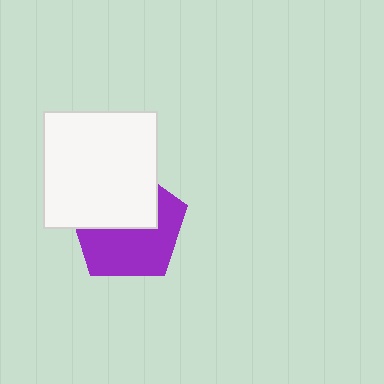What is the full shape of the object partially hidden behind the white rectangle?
The partially hidden object is a purple pentagon.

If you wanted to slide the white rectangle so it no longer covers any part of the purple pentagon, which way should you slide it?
Slide it up — that is the most direct way to separate the two shapes.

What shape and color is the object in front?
The object in front is a white rectangle.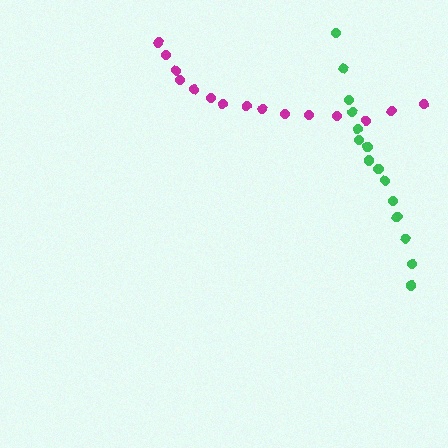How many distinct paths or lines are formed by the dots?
There are 2 distinct paths.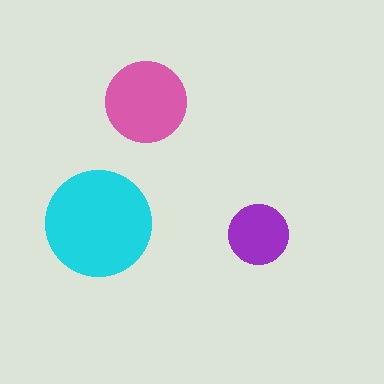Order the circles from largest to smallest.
the cyan one, the pink one, the purple one.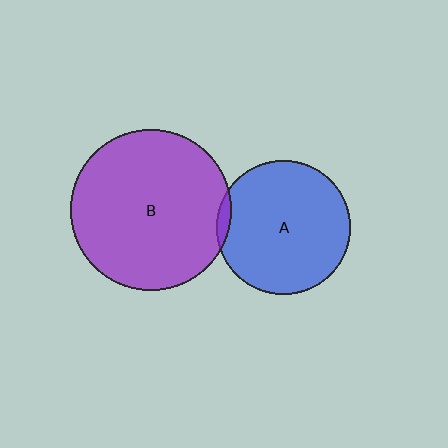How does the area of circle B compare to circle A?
Approximately 1.5 times.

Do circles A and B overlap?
Yes.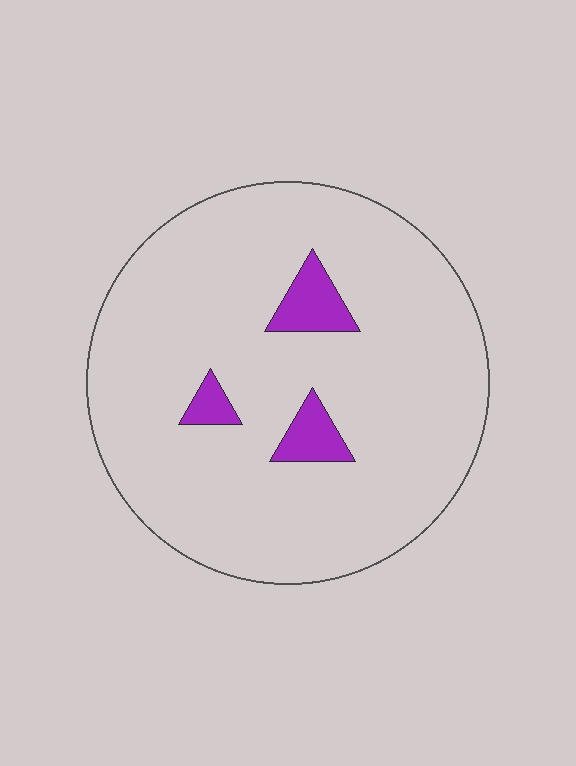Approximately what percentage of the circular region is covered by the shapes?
Approximately 5%.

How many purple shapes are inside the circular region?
3.